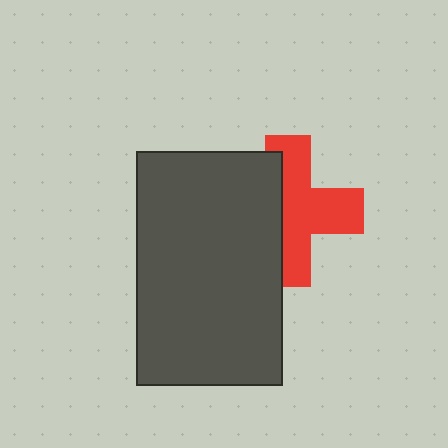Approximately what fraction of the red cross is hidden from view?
Roughly 42% of the red cross is hidden behind the dark gray rectangle.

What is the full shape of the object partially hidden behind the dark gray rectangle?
The partially hidden object is a red cross.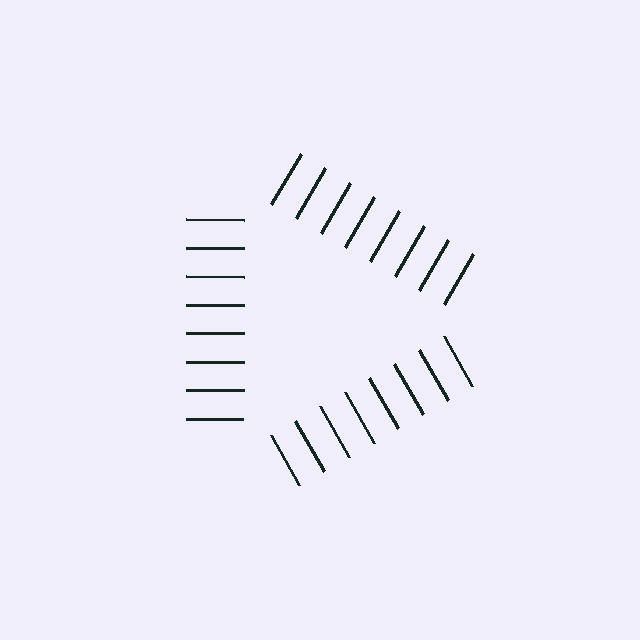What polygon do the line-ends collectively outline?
An illusory triangle — the line segments terminate on its edges but no continuous stroke is drawn.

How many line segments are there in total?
24 — 8 along each of the 3 edges.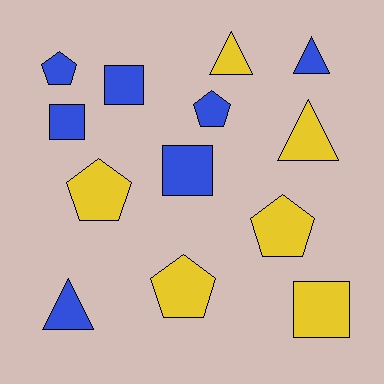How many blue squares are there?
There are 3 blue squares.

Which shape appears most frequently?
Pentagon, with 5 objects.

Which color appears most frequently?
Blue, with 7 objects.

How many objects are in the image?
There are 13 objects.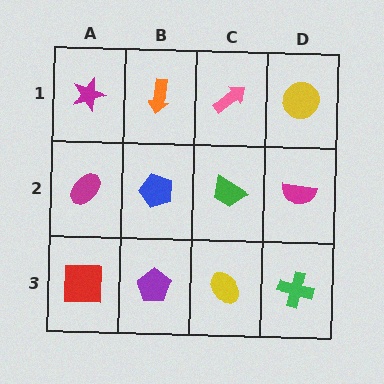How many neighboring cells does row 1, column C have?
3.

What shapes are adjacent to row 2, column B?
An orange arrow (row 1, column B), a purple pentagon (row 3, column B), a magenta ellipse (row 2, column A), a green trapezoid (row 2, column C).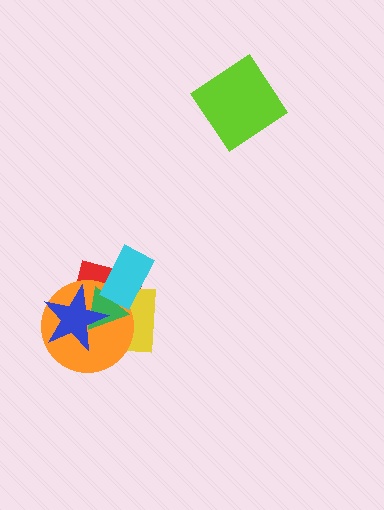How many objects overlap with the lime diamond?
0 objects overlap with the lime diamond.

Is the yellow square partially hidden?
Yes, it is partially covered by another shape.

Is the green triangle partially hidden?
Yes, it is partially covered by another shape.